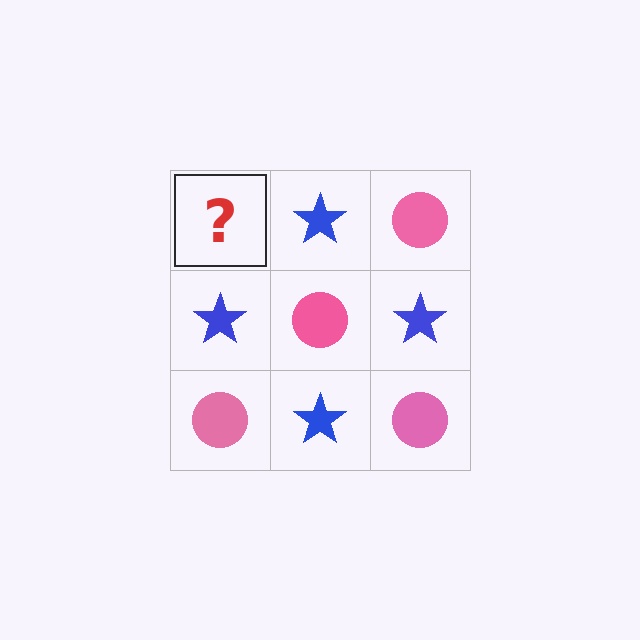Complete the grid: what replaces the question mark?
The question mark should be replaced with a pink circle.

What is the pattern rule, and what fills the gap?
The rule is that it alternates pink circle and blue star in a checkerboard pattern. The gap should be filled with a pink circle.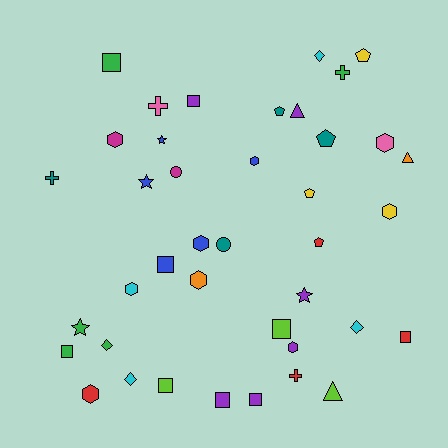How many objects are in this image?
There are 40 objects.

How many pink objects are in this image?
There are 2 pink objects.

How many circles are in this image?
There are 2 circles.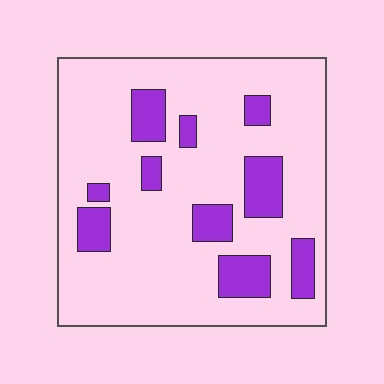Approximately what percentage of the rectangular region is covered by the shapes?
Approximately 20%.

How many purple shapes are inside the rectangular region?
10.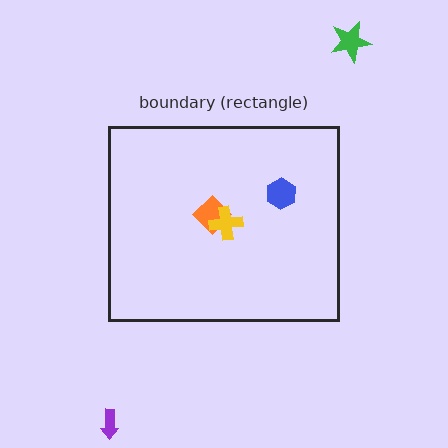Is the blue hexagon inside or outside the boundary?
Inside.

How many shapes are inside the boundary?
3 inside, 2 outside.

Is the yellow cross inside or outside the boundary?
Inside.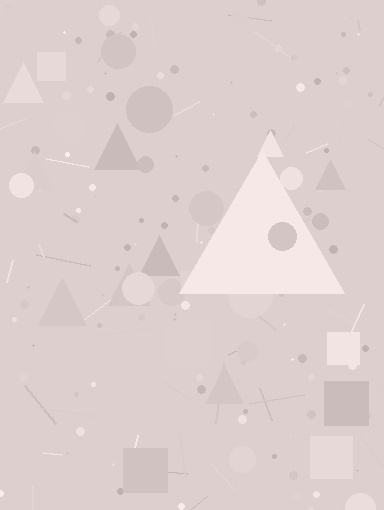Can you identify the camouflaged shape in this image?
The camouflaged shape is a triangle.